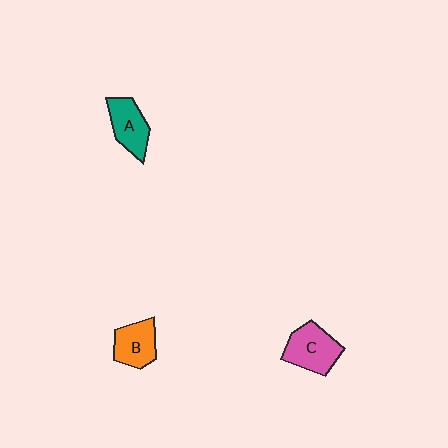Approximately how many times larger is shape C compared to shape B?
Approximately 1.2 times.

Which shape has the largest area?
Shape C (pink).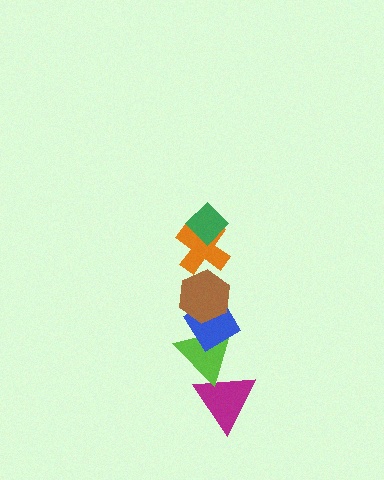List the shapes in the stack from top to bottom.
From top to bottom: the green diamond, the orange cross, the brown hexagon, the blue diamond, the lime triangle, the magenta triangle.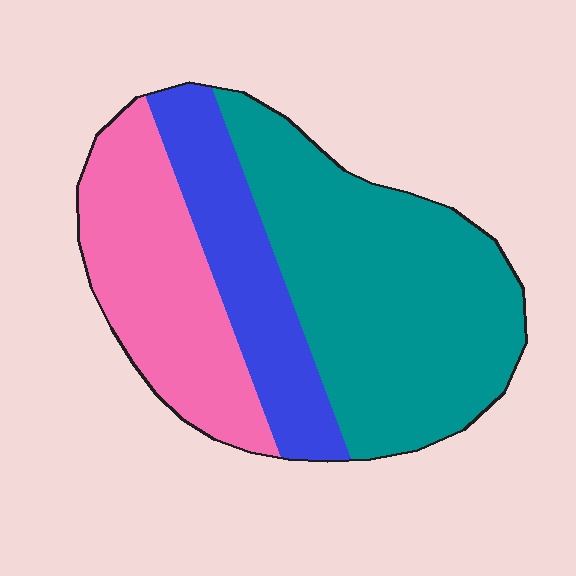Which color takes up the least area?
Blue, at roughly 20%.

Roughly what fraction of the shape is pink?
Pink covers 29% of the shape.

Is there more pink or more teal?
Teal.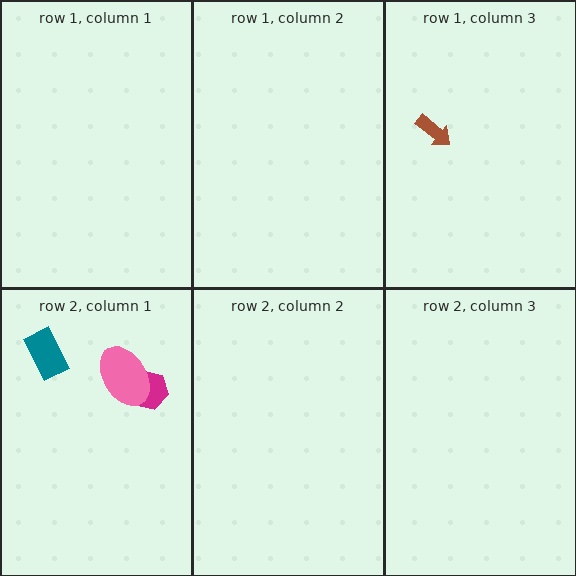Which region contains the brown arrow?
The row 1, column 3 region.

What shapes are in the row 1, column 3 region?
The brown arrow.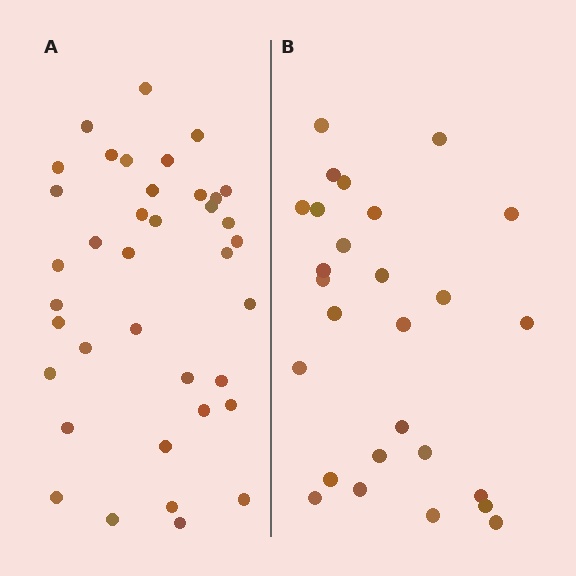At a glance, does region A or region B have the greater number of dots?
Region A (the left region) has more dots.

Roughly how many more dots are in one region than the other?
Region A has roughly 12 or so more dots than region B.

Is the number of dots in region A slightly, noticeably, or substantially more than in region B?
Region A has noticeably more, but not dramatically so. The ratio is roughly 1.4 to 1.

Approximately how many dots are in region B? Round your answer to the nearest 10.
About 30 dots. (The exact count is 27, which rounds to 30.)